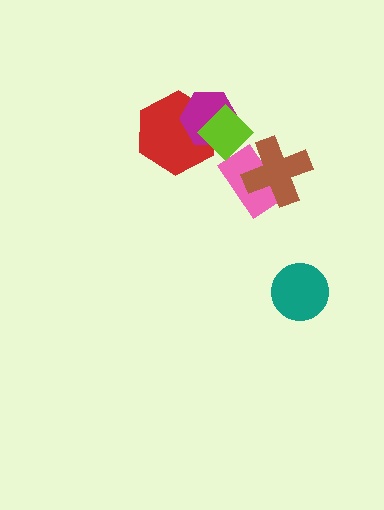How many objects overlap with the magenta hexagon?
2 objects overlap with the magenta hexagon.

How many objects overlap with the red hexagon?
2 objects overlap with the red hexagon.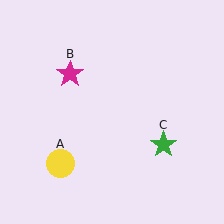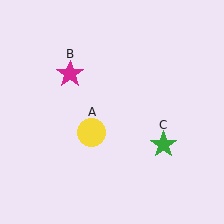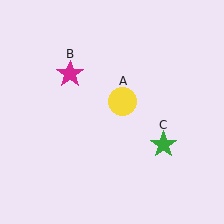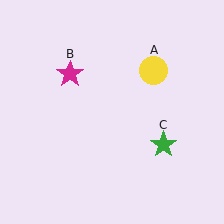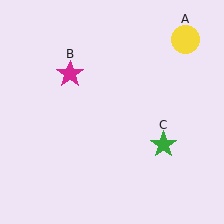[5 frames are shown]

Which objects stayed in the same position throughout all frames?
Magenta star (object B) and green star (object C) remained stationary.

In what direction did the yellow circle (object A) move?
The yellow circle (object A) moved up and to the right.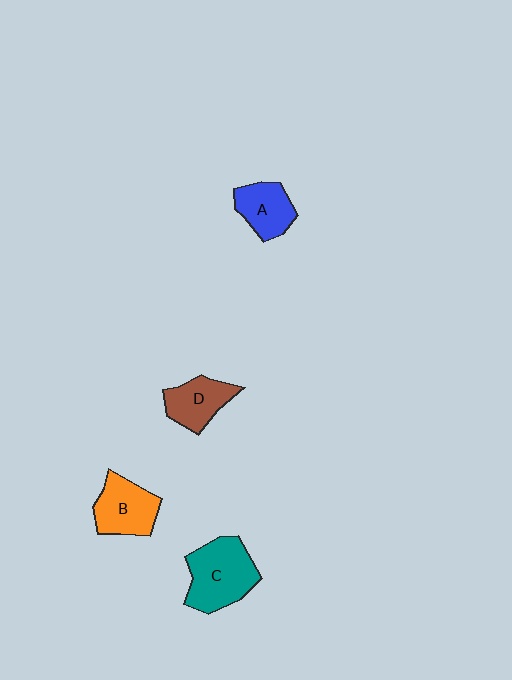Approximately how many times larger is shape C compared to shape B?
Approximately 1.3 times.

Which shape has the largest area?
Shape C (teal).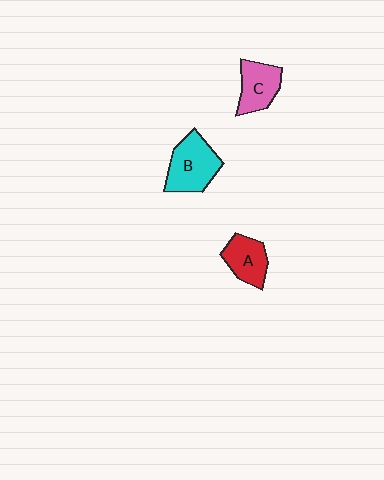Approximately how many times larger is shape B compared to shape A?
Approximately 1.3 times.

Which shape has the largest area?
Shape B (cyan).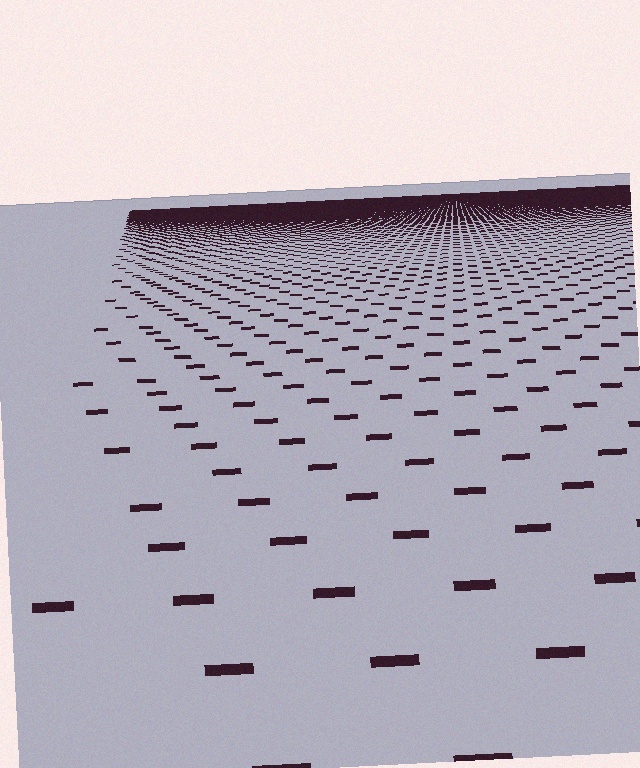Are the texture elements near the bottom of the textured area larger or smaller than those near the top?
Larger. Near the bottom, elements are closer to the viewer and appear at a bigger on-screen size.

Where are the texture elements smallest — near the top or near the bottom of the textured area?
Near the top.